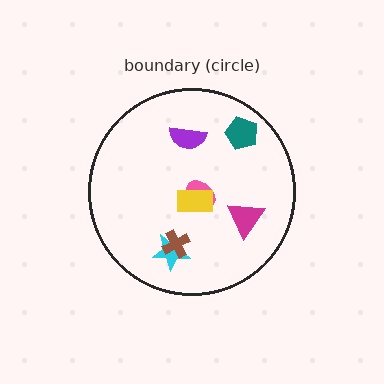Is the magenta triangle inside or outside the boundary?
Inside.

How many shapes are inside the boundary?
7 inside, 0 outside.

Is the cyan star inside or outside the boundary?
Inside.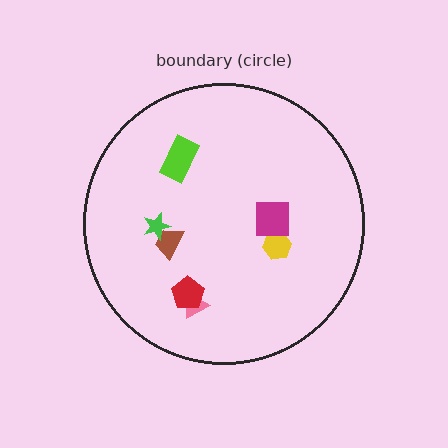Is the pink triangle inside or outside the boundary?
Inside.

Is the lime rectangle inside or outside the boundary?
Inside.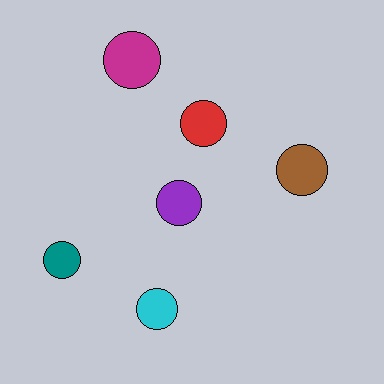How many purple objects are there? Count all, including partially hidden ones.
There is 1 purple object.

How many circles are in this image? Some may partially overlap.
There are 6 circles.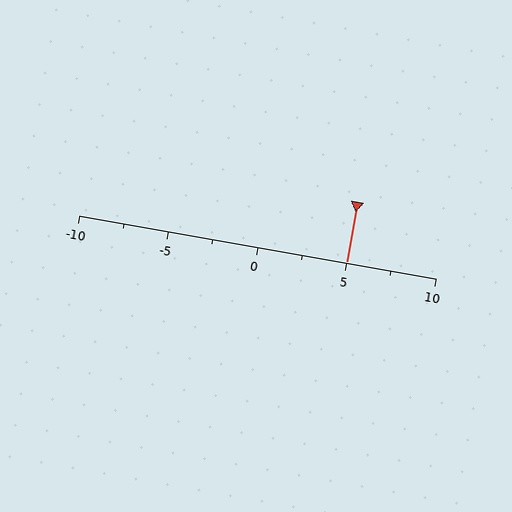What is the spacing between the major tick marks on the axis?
The major ticks are spaced 5 apart.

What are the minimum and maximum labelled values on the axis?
The axis runs from -10 to 10.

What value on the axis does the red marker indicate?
The marker indicates approximately 5.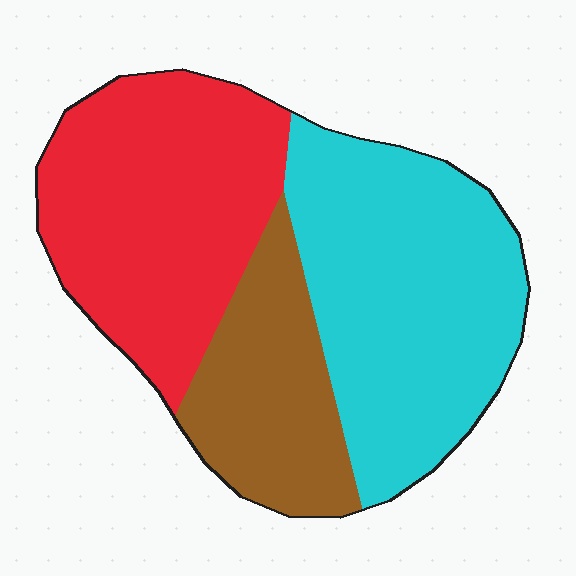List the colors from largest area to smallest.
From largest to smallest: cyan, red, brown.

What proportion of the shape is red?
Red covers about 40% of the shape.